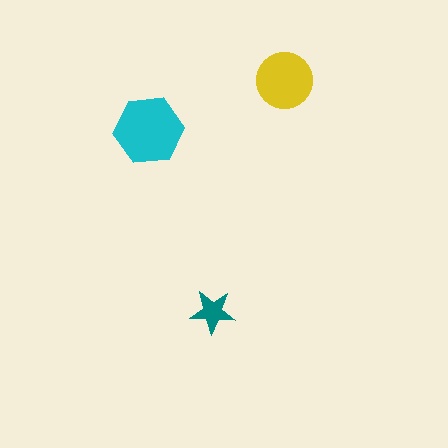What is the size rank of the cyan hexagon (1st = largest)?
1st.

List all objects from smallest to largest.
The teal star, the yellow circle, the cyan hexagon.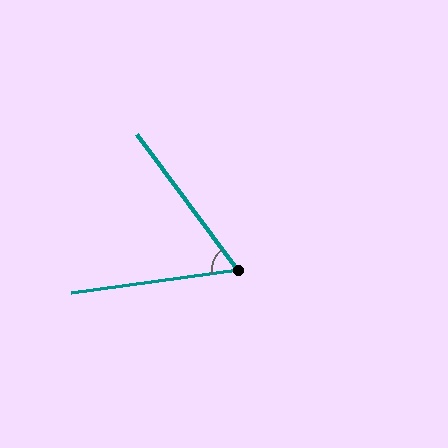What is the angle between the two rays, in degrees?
Approximately 61 degrees.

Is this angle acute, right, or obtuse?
It is acute.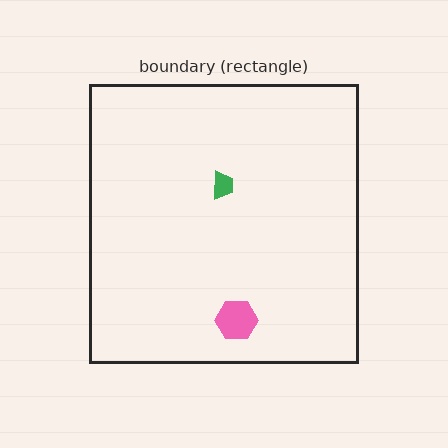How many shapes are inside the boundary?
2 inside, 0 outside.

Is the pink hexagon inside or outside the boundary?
Inside.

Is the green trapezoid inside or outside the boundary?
Inside.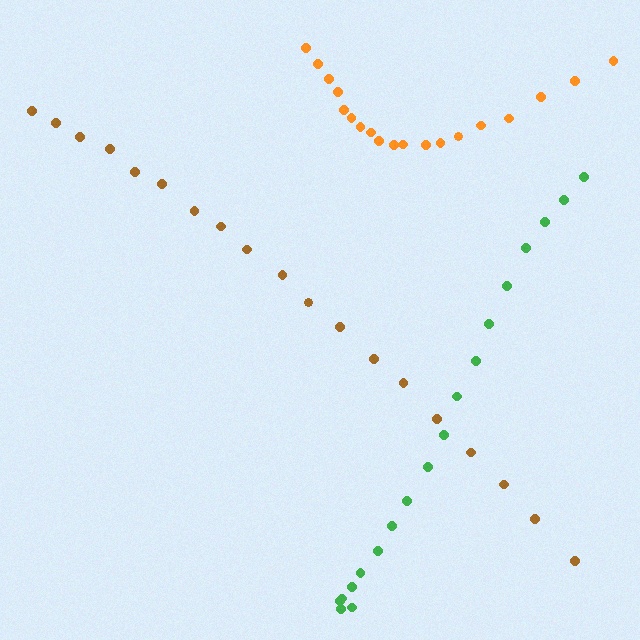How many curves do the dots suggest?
There are 3 distinct paths.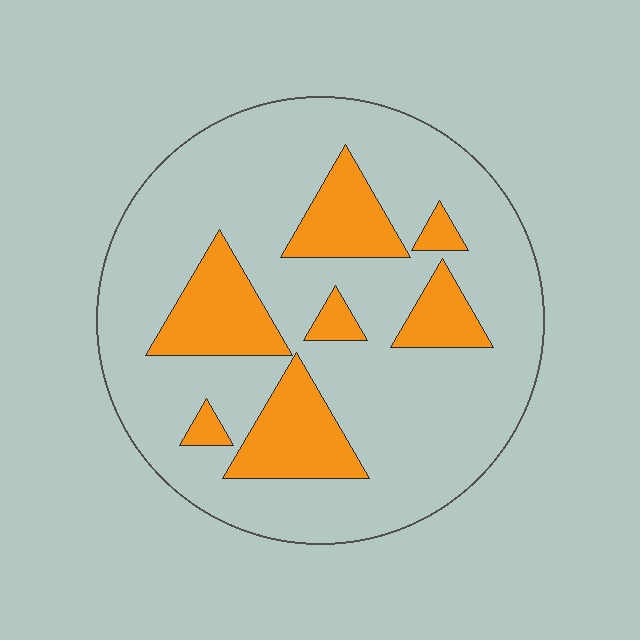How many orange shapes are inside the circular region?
7.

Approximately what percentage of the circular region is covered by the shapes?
Approximately 25%.